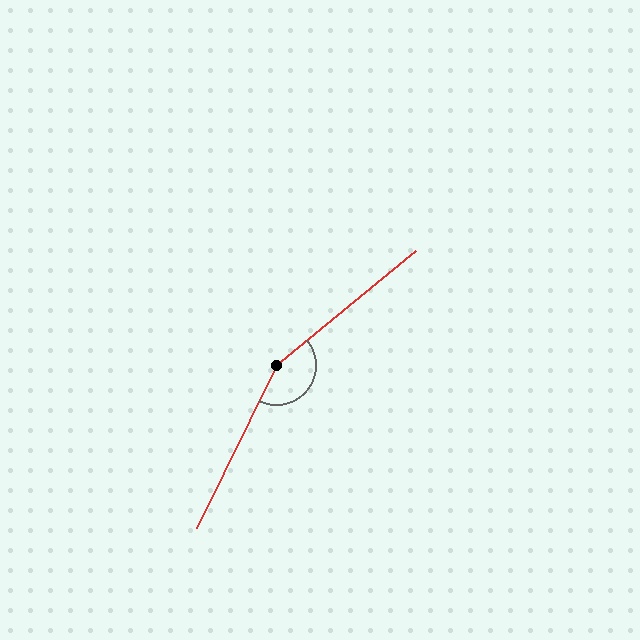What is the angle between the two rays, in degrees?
Approximately 155 degrees.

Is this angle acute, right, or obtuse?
It is obtuse.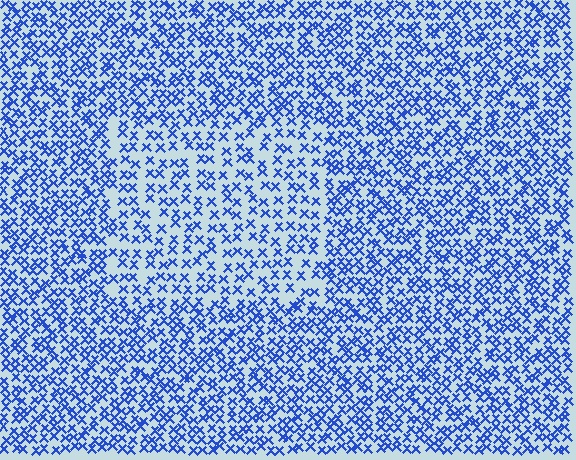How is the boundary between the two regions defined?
The boundary is defined by a change in element density (approximately 1.7x ratio). All elements are the same color, size, and shape.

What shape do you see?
I see a rectangle.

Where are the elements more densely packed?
The elements are more densely packed outside the rectangle boundary.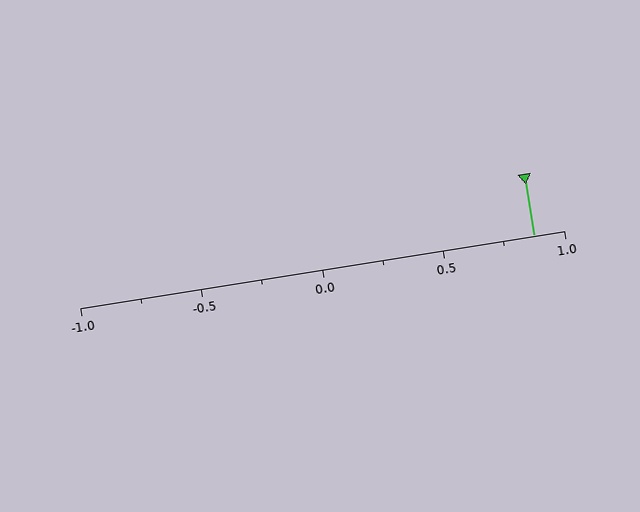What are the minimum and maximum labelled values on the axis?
The axis runs from -1.0 to 1.0.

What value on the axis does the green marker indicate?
The marker indicates approximately 0.88.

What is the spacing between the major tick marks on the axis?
The major ticks are spaced 0.5 apart.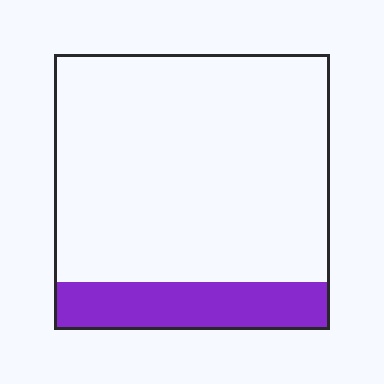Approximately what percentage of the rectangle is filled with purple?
Approximately 15%.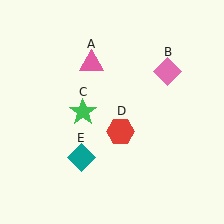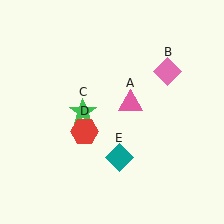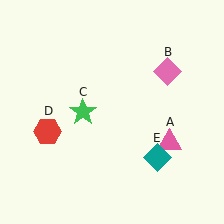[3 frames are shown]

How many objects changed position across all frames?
3 objects changed position: pink triangle (object A), red hexagon (object D), teal diamond (object E).